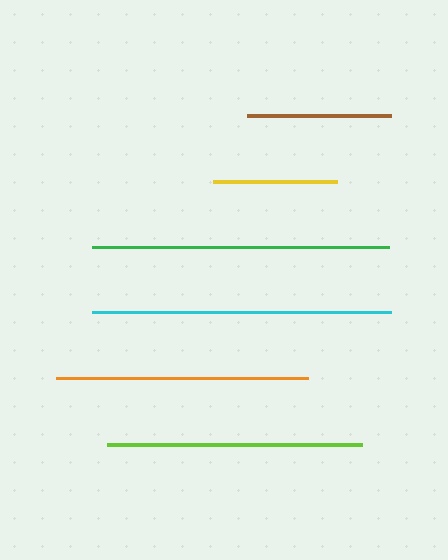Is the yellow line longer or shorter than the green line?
The green line is longer than the yellow line.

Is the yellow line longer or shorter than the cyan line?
The cyan line is longer than the yellow line.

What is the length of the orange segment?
The orange segment is approximately 252 pixels long.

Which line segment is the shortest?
The yellow line is the shortest at approximately 124 pixels.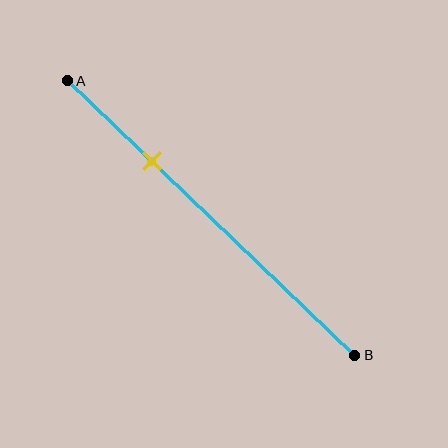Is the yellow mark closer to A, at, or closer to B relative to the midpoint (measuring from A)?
The yellow mark is closer to point A than the midpoint of segment AB.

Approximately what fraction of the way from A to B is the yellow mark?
The yellow mark is approximately 30% of the way from A to B.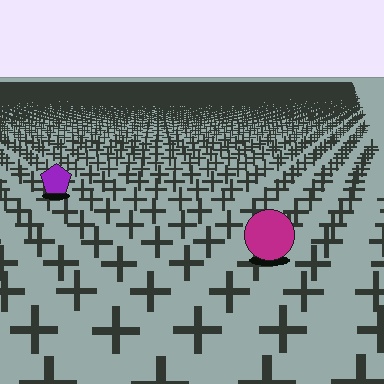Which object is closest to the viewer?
The magenta circle is closest. The texture marks near it are larger and more spread out.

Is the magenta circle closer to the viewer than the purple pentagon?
Yes. The magenta circle is closer — you can tell from the texture gradient: the ground texture is coarser near it.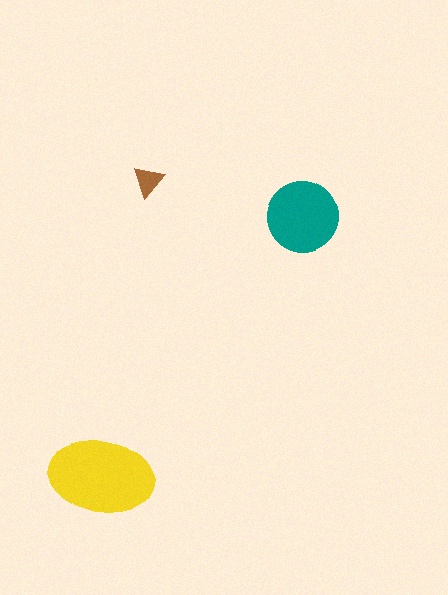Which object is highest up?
The brown triangle is topmost.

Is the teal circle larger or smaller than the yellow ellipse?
Smaller.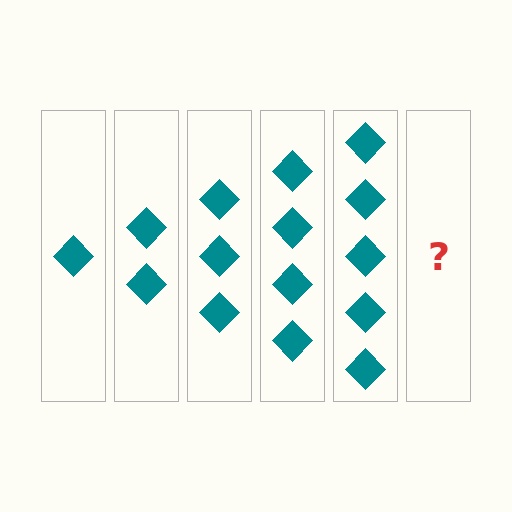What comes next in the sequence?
The next element should be 6 diamonds.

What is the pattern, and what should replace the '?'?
The pattern is that each step adds one more diamond. The '?' should be 6 diamonds.